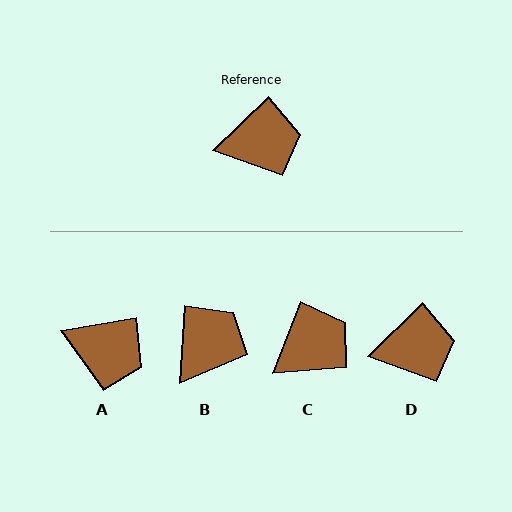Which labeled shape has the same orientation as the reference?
D.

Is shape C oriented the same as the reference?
No, it is off by about 24 degrees.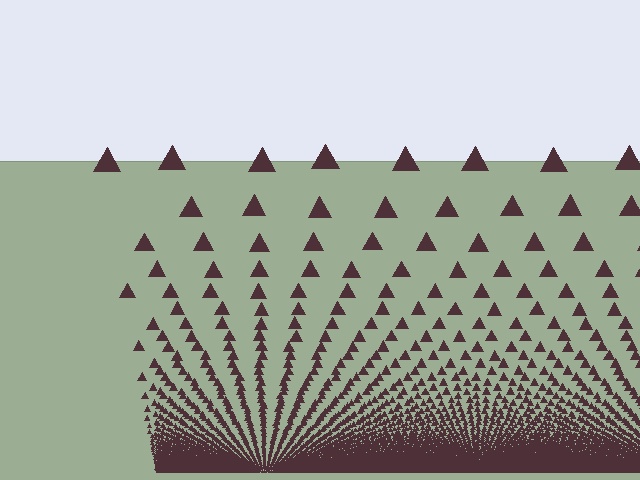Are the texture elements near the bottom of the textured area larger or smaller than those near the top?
Smaller. The gradient is inverted — elements near the bottom are smaller and denser.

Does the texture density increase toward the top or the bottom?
Density increases toward the bottom.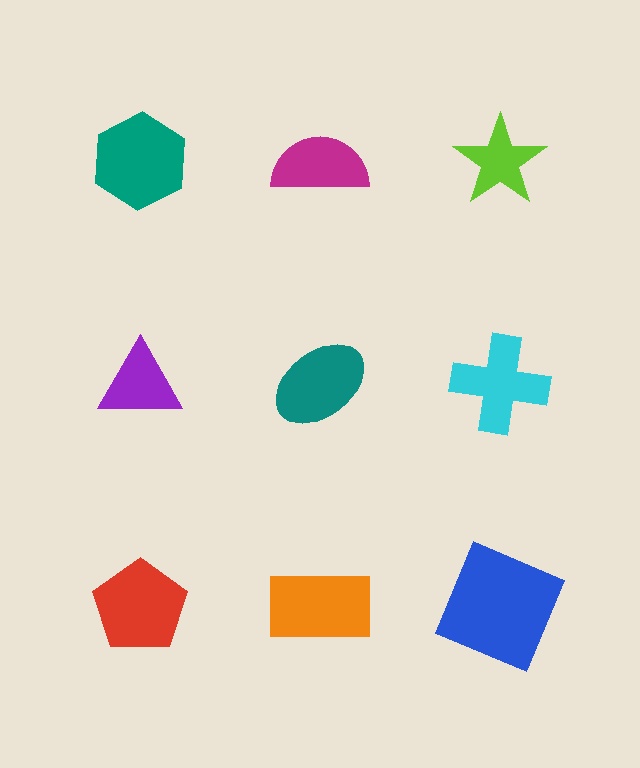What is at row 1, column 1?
A teal hexagon.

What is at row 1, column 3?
A lime star.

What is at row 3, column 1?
A red pentagon.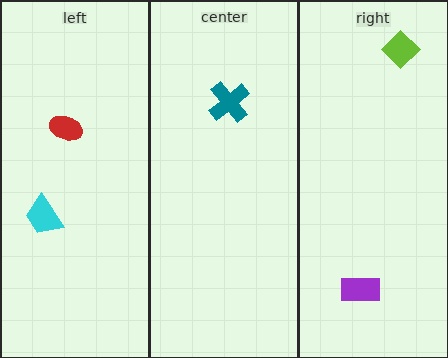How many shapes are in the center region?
1.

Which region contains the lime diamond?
The right region.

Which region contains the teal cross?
The center region.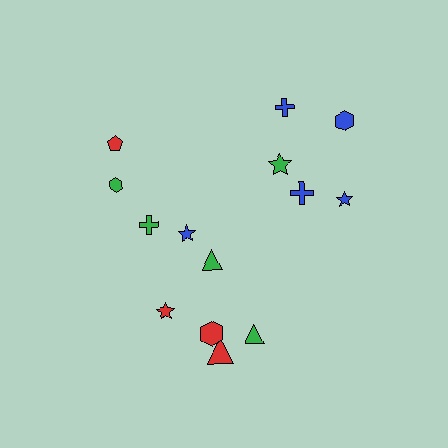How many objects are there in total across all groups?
There are 14 objects.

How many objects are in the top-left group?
There are 3 objects.